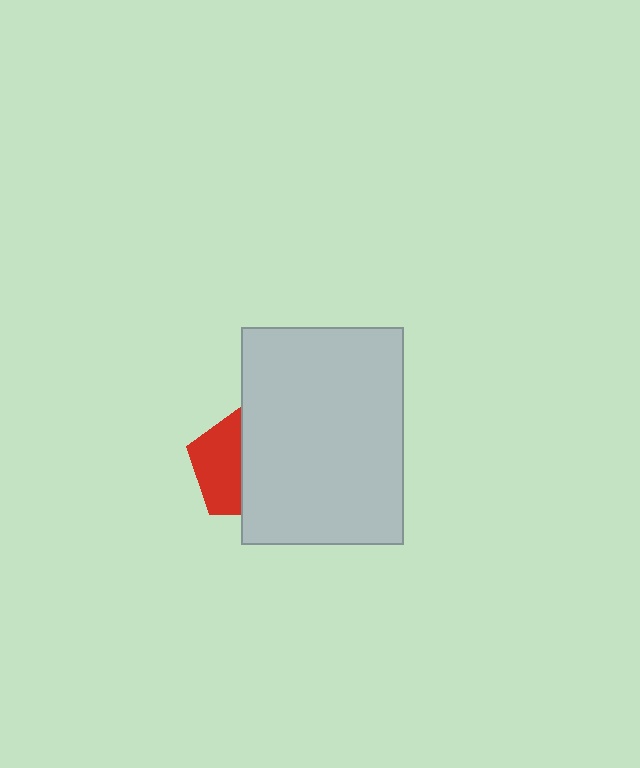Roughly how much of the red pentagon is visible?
About half of it is visible (roughly 45%).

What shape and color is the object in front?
The object in front is a light gray rectangle.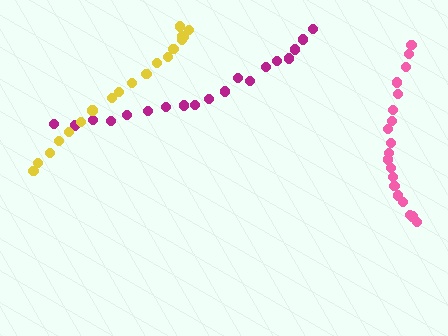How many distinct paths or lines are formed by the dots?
There are 3 distinct paths.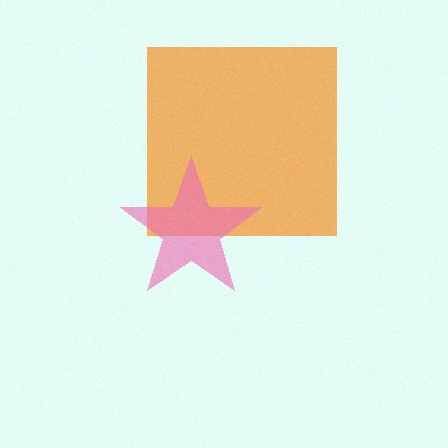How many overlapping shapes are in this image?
There are 2 overlapping shapes in the image.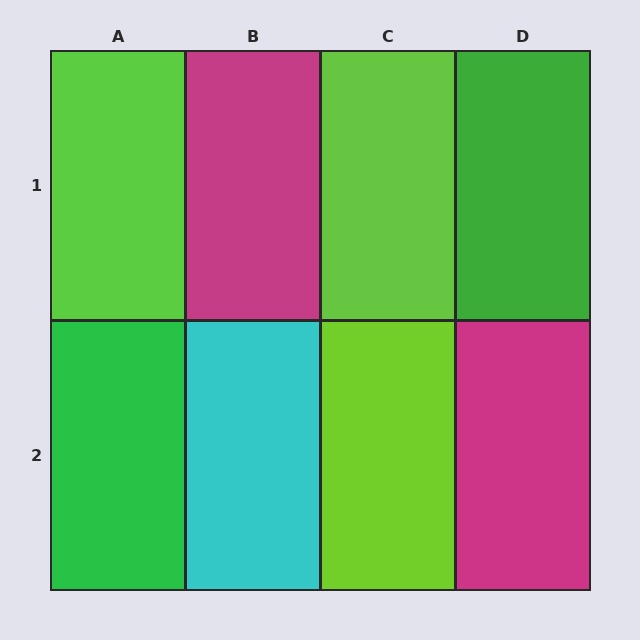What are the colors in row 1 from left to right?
Lime, magenta, lime, green.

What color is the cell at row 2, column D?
Magenta.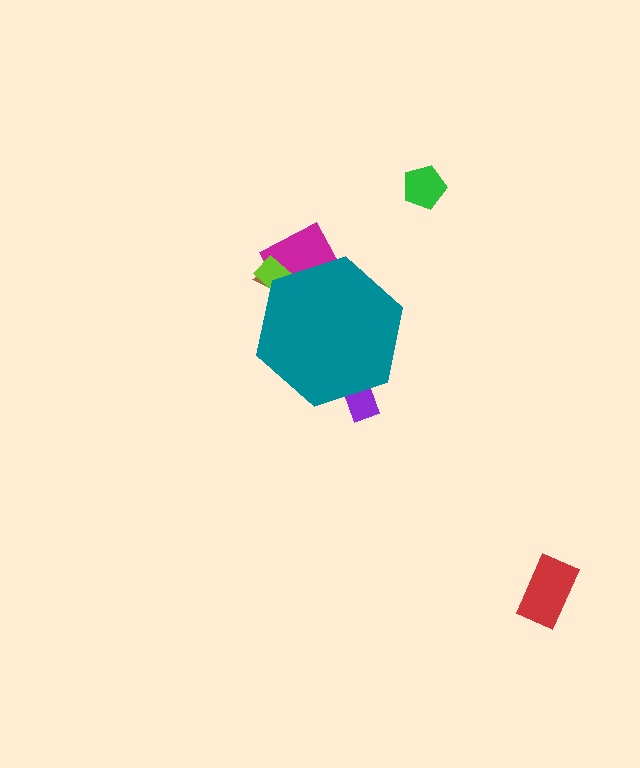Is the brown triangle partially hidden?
Yes, the brown triangle is partially hidden behind the teal hexagon.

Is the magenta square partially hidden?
Yes, the magenta square is partially hidden behind the teal hexagon.